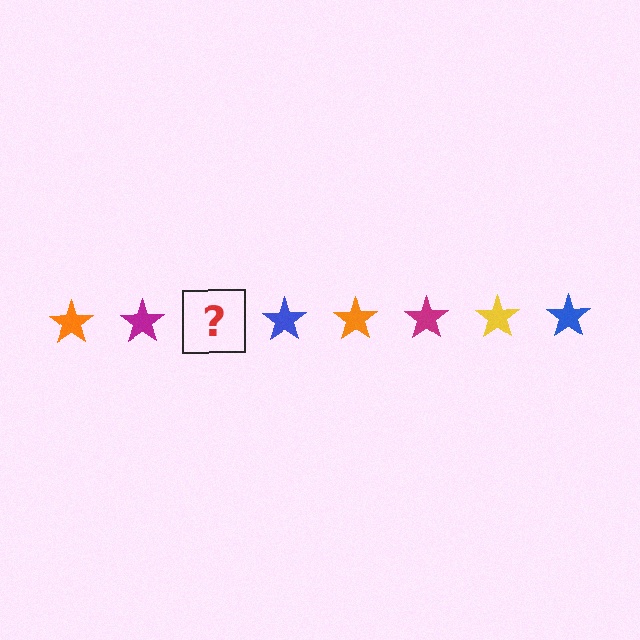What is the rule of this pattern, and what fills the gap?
The rule is that the pattern cycles through orange, magenta, yellow, blue stars. The gap should be filled with a yellow star.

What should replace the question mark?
The question mark should be replaced with a yellow star.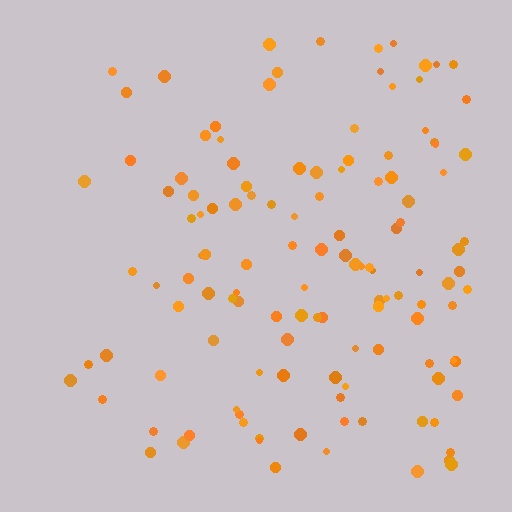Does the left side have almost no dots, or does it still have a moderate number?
Still a moderate number, just noticeably fewer than the right.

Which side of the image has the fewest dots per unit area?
The left.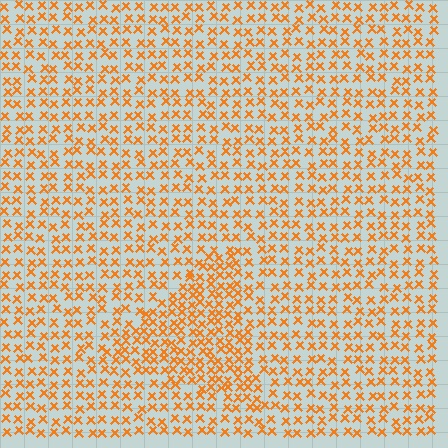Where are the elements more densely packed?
The elements are more densely packed inside the triangle boundary.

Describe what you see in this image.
The image contains small orange elements arranged at two different densities. A triangle-shaped region is visible where the elements are more densely packed than the surrounding area.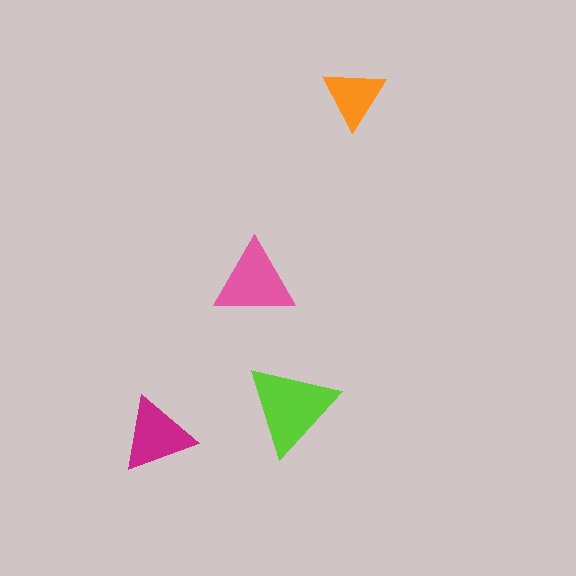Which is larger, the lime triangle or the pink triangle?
The lime one.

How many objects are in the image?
There are 4 objects in the image.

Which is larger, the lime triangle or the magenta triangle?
The lime one.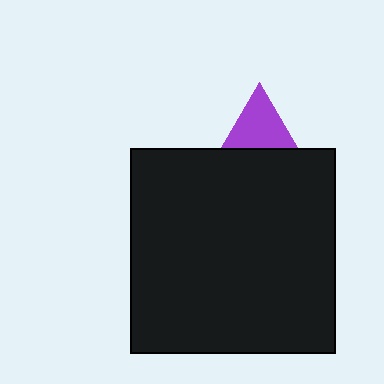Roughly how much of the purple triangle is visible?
A small part of it is visible (roughly 40%).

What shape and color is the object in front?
The object in front is a black square.